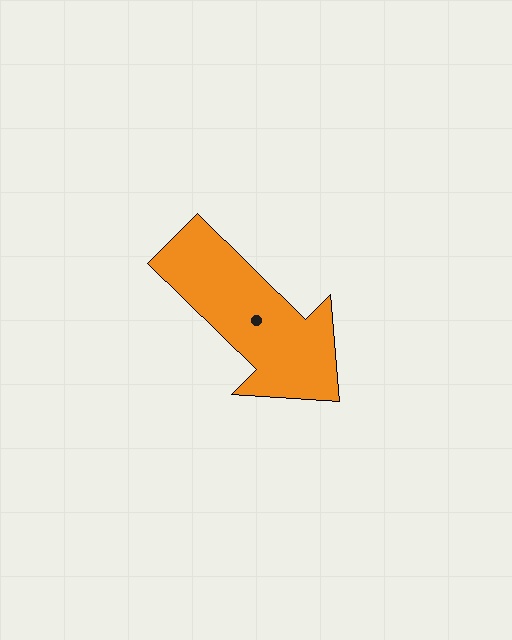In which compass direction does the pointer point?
Southeast.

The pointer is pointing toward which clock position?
Roughly 4 o'clock.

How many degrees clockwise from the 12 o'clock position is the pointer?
Approximately 134 degrees.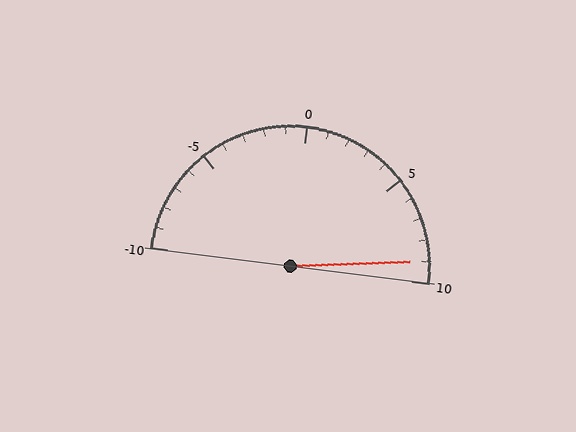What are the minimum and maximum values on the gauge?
The gauge ranges from -10 to 10.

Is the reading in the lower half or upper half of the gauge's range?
The reading is in the upper half of the range (-10 to 10).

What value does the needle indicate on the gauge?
The needle indicates approximately 9.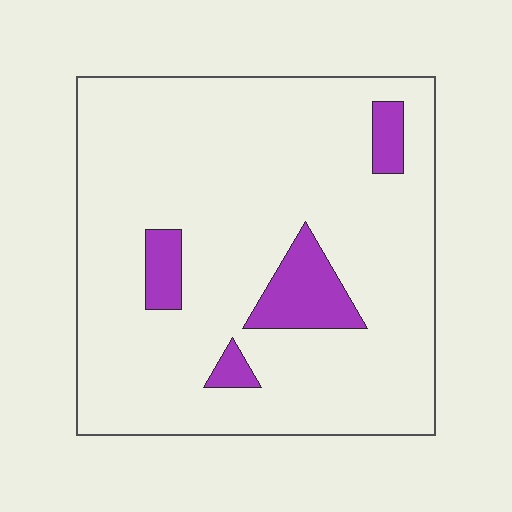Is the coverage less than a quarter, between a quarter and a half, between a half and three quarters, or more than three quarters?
Less than a quarter.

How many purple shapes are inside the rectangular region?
4.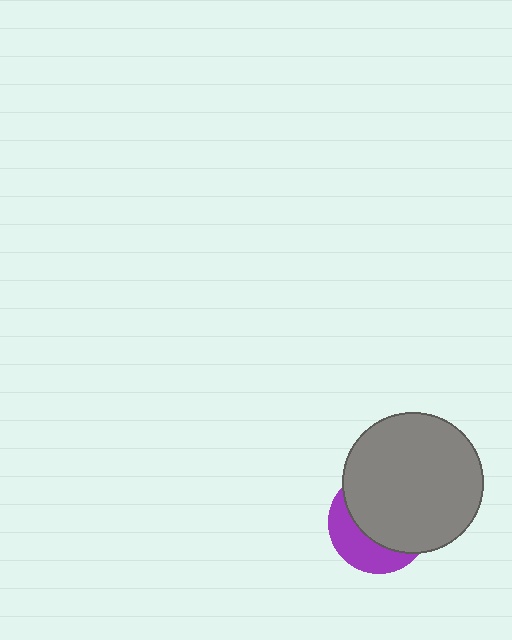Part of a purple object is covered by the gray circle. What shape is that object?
It is a circle.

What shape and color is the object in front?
The object in front is a gray circle.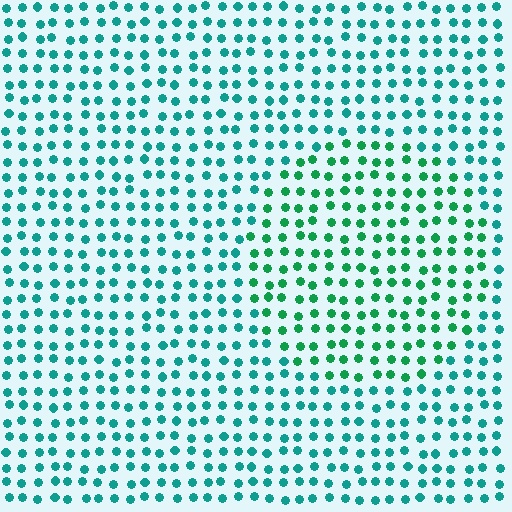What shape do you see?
I see a circle.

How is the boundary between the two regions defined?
The boundary is defined purely by a slight shift in hue (about 29 degrees). Spacing, size, and orientation are identical on both sides.